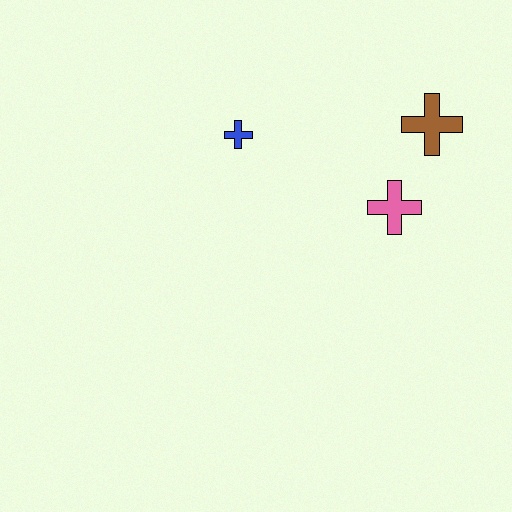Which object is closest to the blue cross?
The pink cross is closest to the blue cross.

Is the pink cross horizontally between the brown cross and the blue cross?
Yes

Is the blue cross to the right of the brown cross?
No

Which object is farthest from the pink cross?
The blue cross is farthest from the pink cross.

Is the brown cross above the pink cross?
Yes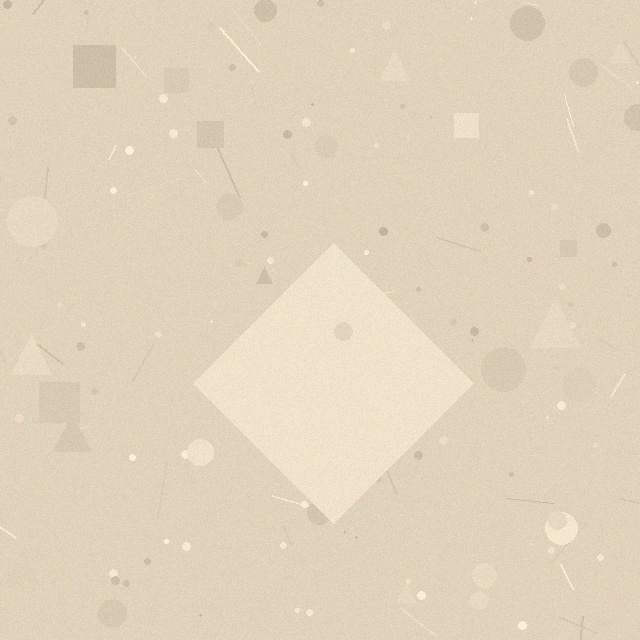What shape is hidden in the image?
A diamond is hidden in the image.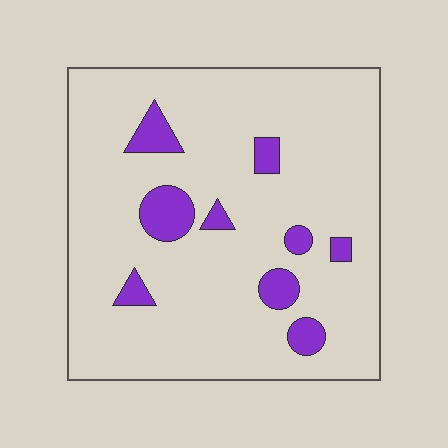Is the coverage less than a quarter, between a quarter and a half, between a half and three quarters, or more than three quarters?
Less than a quarter.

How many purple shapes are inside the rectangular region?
9.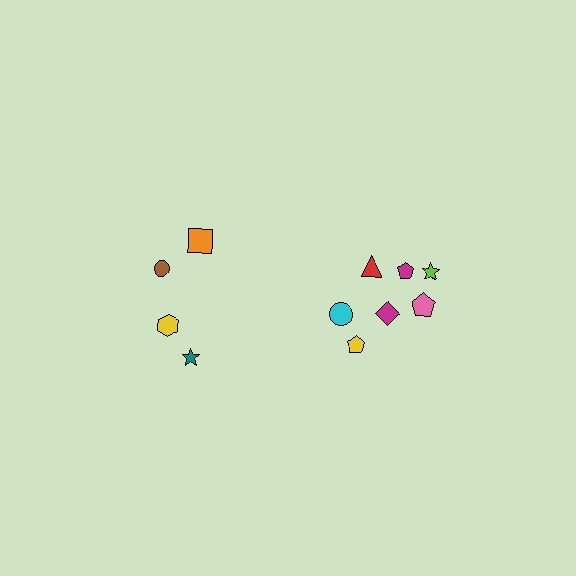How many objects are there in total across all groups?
There are 11 objects.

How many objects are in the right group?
There are 7 objects.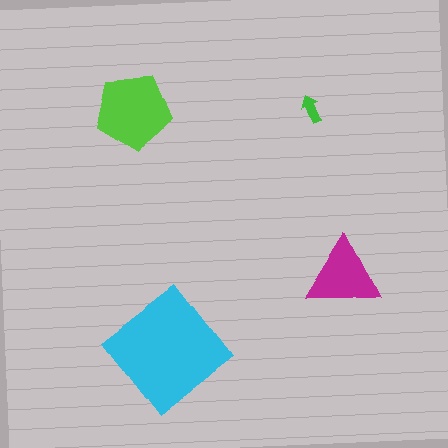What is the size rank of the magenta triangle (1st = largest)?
3rd.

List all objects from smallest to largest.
The green arrow, the magenta triangle, the lime pentagon, the cyan diamond.